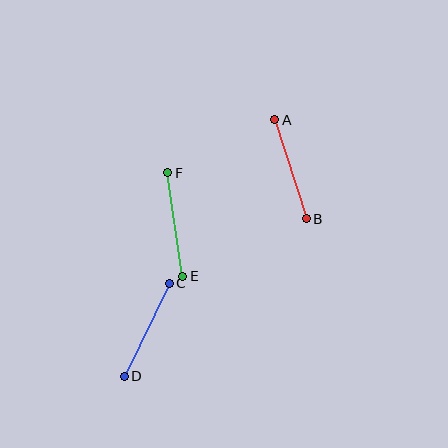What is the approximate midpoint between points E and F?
The midpoint is at approximately (175, 225) pixels.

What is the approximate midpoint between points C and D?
The midpoint is at approximately (147, 330) pixels.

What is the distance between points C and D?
The distance is approximately 103 pixels.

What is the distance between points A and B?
The distance is approximately 104 pixels.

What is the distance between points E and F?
The distance is approximately 105 pixels.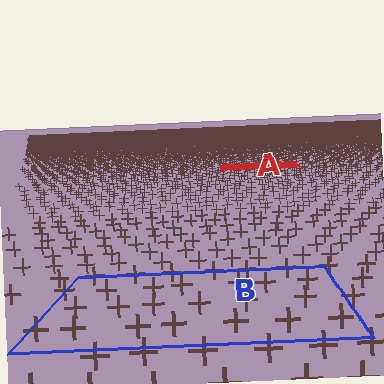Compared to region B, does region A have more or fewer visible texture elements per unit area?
Region A has more texture elements per unit area — they are packed more densely because it is farther away.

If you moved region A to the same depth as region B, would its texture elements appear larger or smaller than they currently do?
They would appear larger. At a closer depth, the same texture elements are projected at a bigger on-screen size.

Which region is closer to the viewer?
Region B is closer. The texture elements there are larger and more spread out.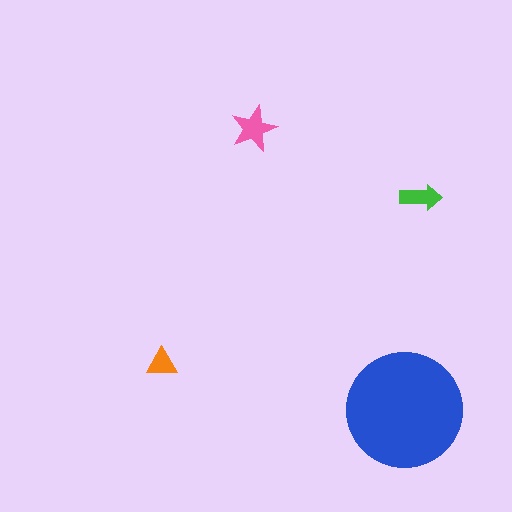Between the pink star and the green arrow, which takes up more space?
The pink star.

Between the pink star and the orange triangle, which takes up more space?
The pink star.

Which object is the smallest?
The orange triangle.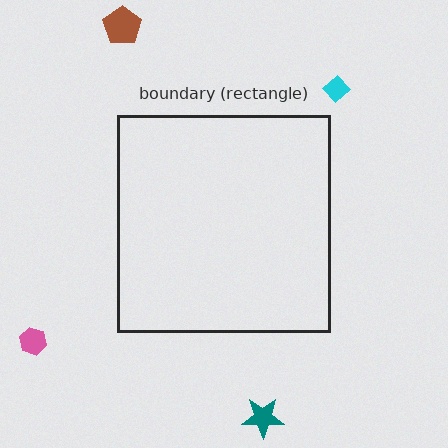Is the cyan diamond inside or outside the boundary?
Outside.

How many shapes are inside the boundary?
0 inside, 4 outside.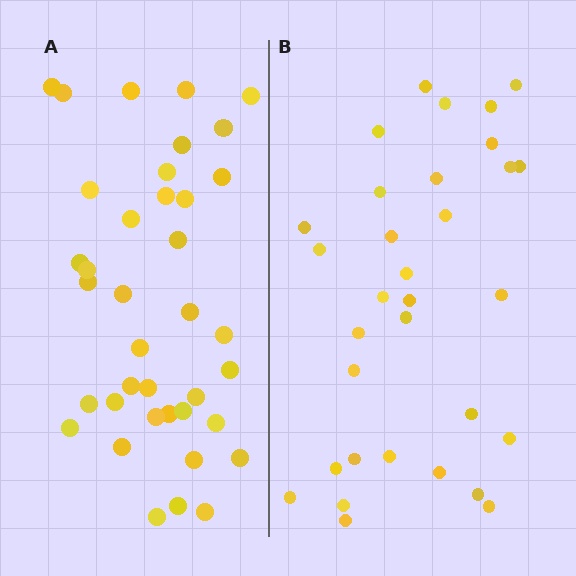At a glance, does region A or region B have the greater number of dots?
Region A (the left region) has more dots.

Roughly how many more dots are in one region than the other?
Region A has about 6 more dots than region B.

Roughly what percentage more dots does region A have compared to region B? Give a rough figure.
About 20% more.